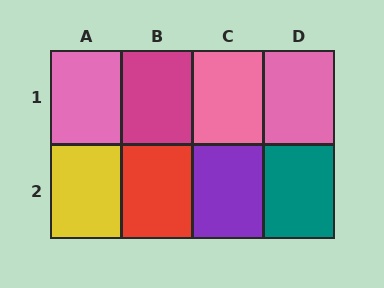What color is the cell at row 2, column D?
Teal.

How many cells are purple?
1 cell is purple.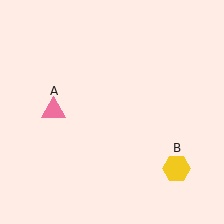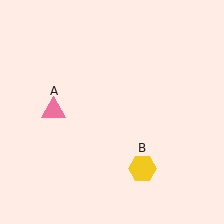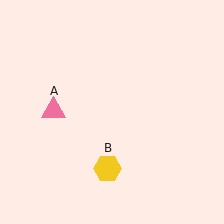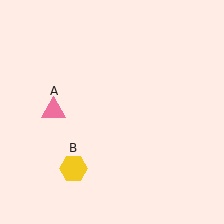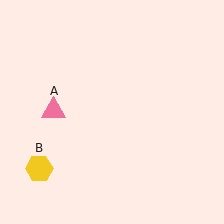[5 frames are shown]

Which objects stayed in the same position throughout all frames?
Pink triangle (object A) remained stationary.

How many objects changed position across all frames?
1 object changed position: yellow hexagon (object B).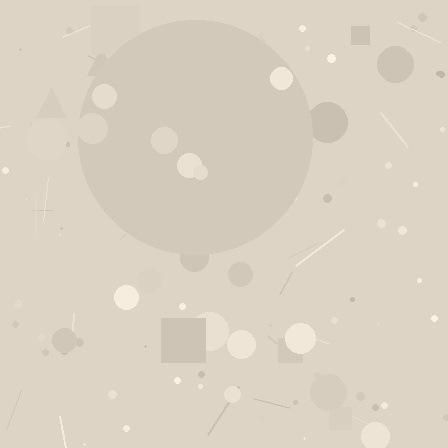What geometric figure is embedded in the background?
A circle is embedded in the background.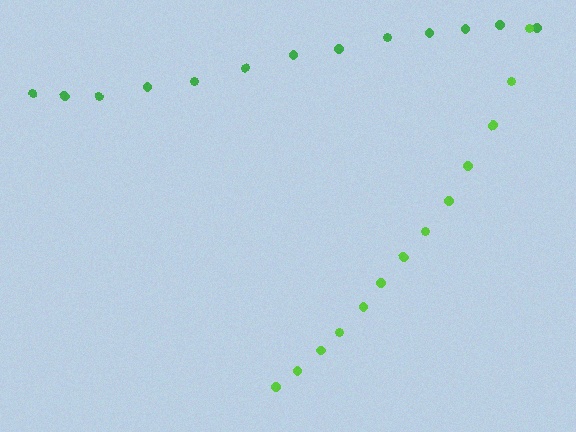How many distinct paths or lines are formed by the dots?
There are 2 distinct paths.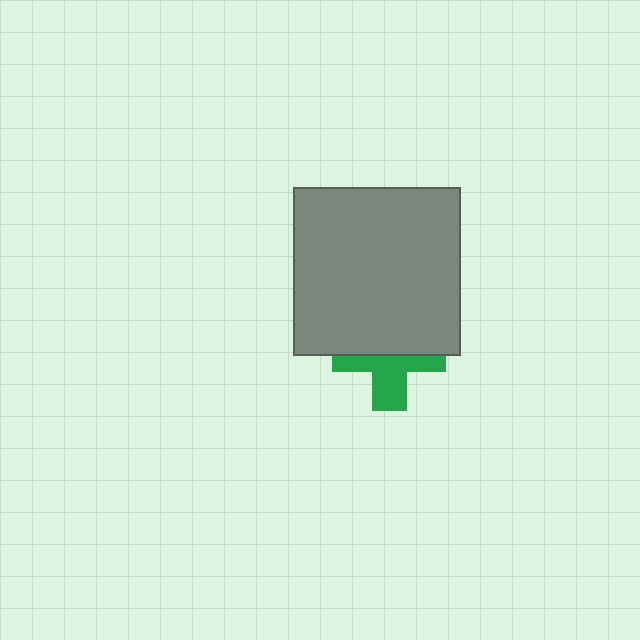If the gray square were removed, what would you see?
You would see the complete green cross.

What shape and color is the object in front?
The object in front is a gray square.